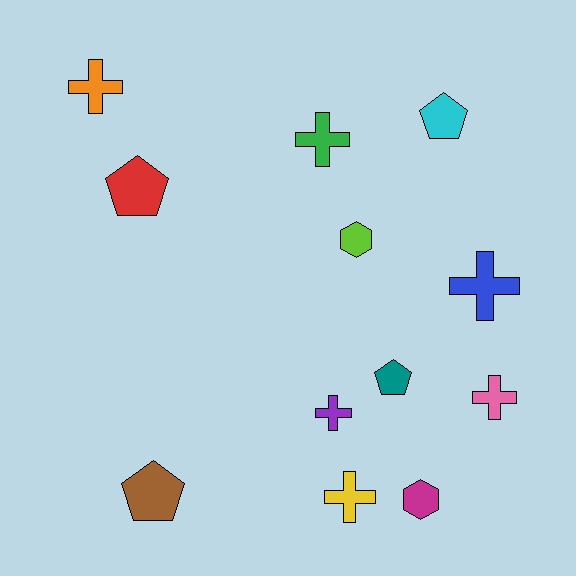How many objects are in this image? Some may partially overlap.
There are 12 objects.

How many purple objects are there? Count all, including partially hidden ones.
There is 1 purple object.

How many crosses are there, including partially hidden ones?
There are 6 crosses.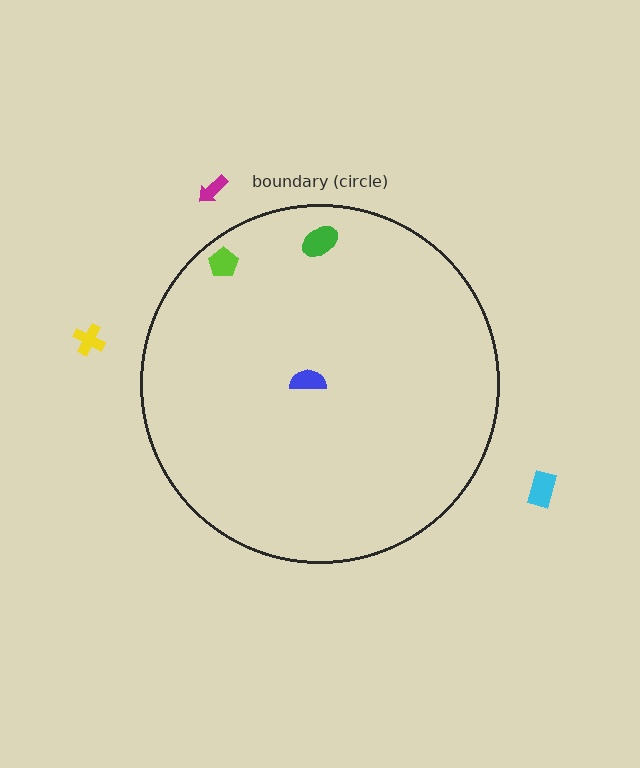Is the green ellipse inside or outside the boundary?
Inside.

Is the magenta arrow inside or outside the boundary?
Outside.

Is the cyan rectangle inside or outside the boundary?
Outside.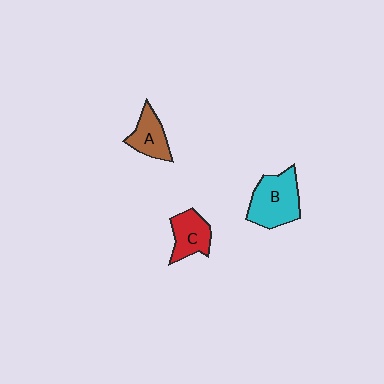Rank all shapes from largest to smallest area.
From largest to smallest: B (cyan), C (red), A (brown).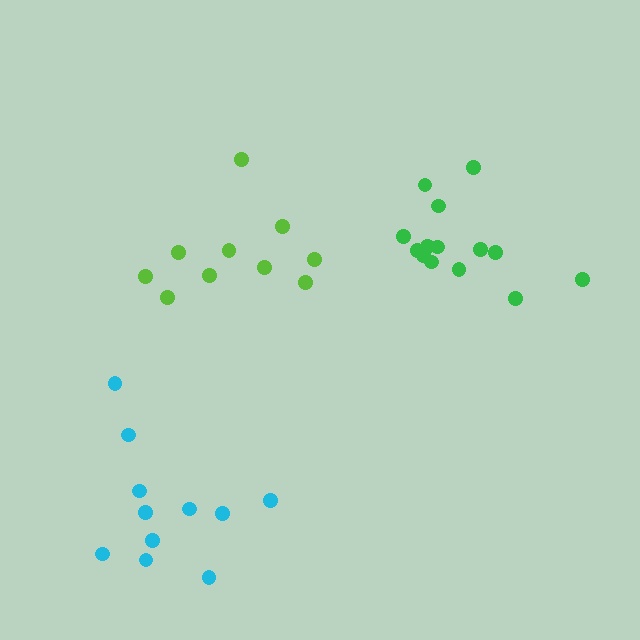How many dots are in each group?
Group 1: 10 dots, Group 2: 14 dots, Group 3: 11 dots (35 total).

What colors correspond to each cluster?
The clusters are colored: lime, green, cyan.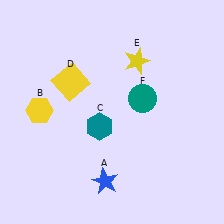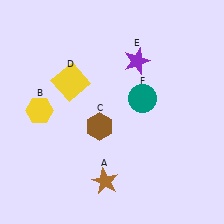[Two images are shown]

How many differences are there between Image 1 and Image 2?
There are 3 differences between the two images.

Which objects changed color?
A changed from blue to brown. C changed from teal to brown. E changed from yellow to purple.